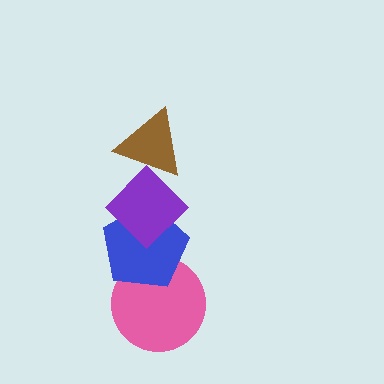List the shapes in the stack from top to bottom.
From top to bottom: the brown triangle, the purple diamond, the blue pentagon, the pink circle.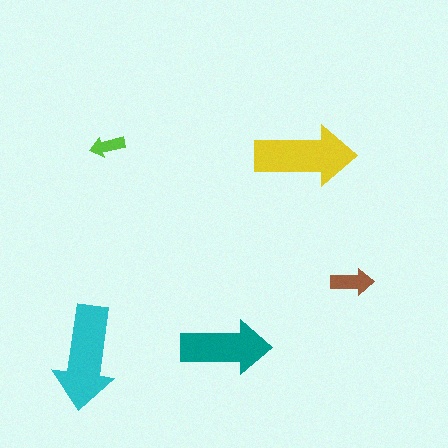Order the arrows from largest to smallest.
the cyan one, the yellow one, the teal one, the brown one, the lime one.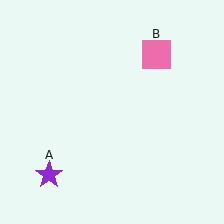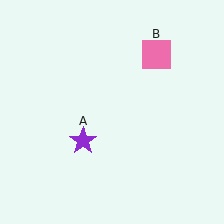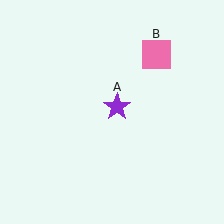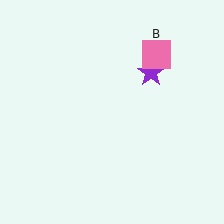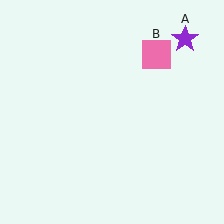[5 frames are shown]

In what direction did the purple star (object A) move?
The purple star (object A) moved up and to the right.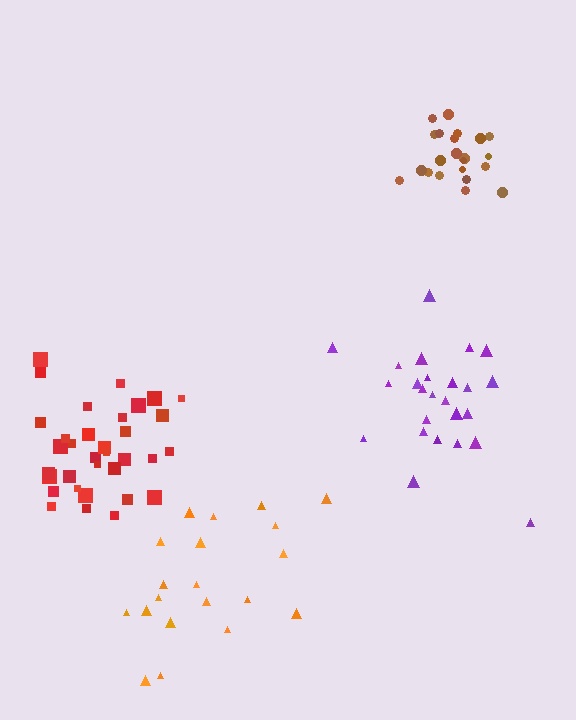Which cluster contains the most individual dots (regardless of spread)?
Red (34).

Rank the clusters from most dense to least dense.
brown, purple, red, orange.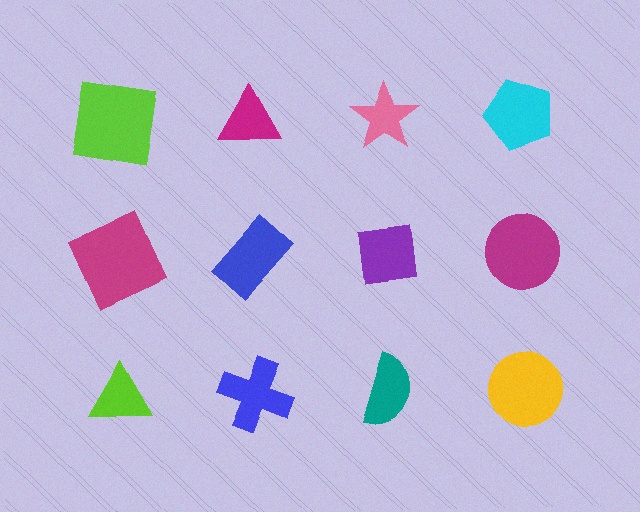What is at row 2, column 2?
A blue rectangle.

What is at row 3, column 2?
A blue cross.